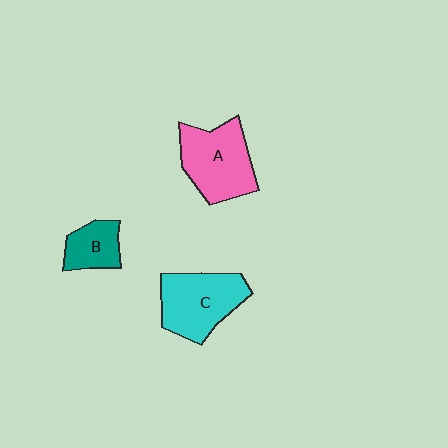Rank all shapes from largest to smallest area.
From largest to smallest: A (pink), C (cyan), B (teal).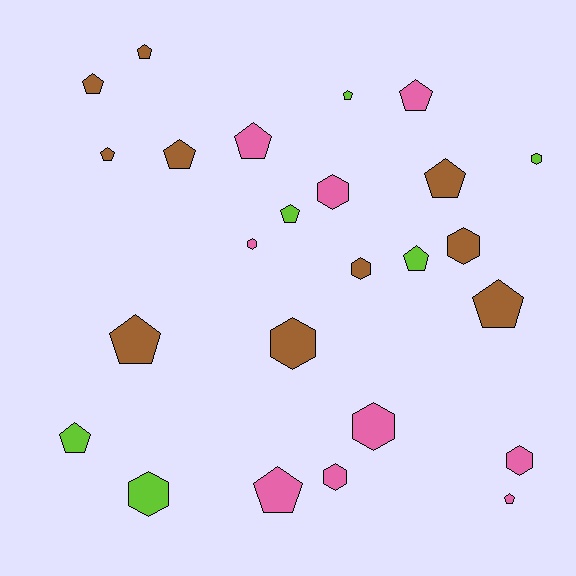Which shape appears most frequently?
Pentagon, with 15 objects.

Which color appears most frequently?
Brown, with 10 objects.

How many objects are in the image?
There are 25 objects.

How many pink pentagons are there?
There are 4 pink pentagons.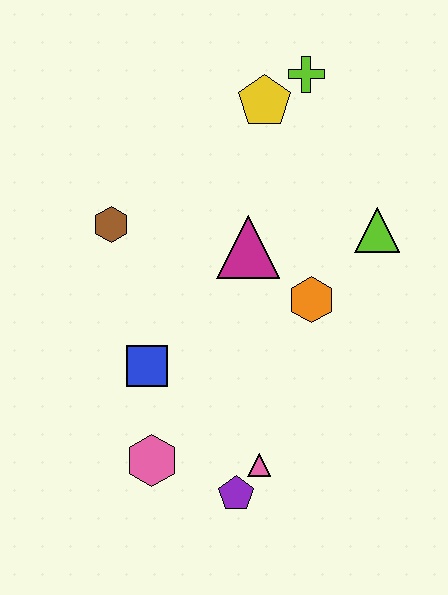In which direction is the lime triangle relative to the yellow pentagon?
The lime triangle is below the yellow pentagon.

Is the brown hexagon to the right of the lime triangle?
No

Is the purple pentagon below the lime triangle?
Yes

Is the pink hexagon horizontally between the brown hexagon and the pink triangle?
Yes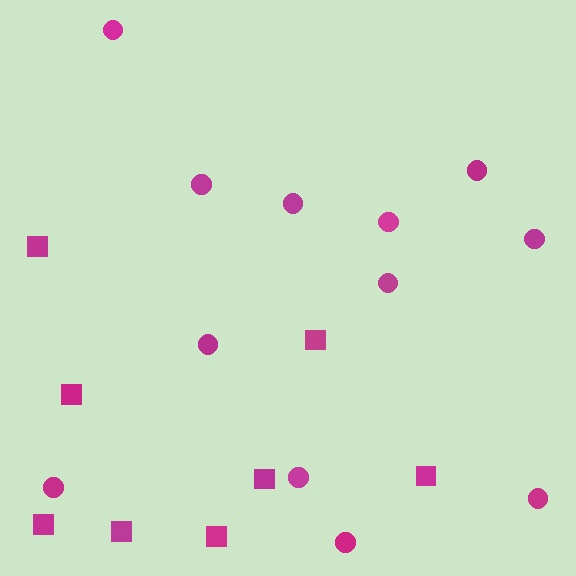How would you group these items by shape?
There are 2 groups: one group of squares (8) and one group of circles (12).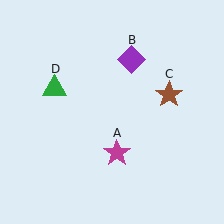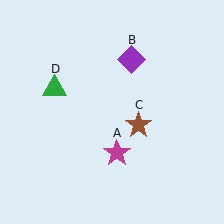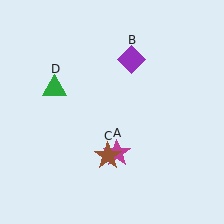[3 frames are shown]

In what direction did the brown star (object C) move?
The brown star (object C) moved down and to the left.